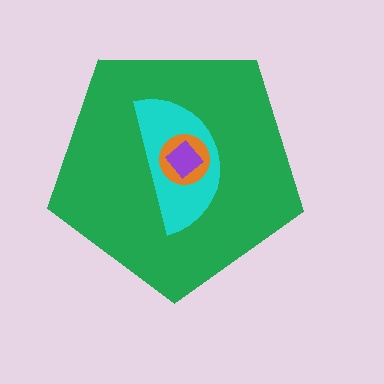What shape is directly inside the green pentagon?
The cyan semicircle.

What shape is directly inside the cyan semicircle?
The orange circle.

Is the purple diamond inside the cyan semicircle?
Yes.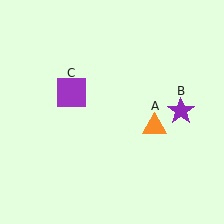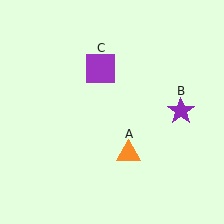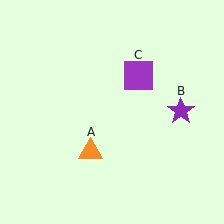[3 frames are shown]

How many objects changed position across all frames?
2 objects changed position: orange triangle (object A), purple square (object C).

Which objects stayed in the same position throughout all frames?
Purple star (object B) remained stationary.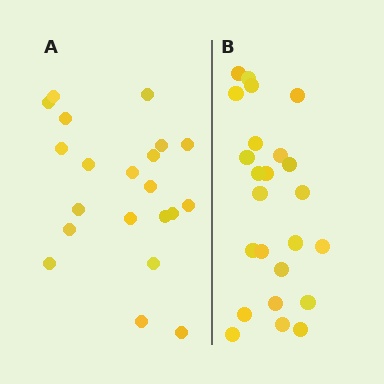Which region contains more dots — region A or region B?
Region B (the right region) has more dots.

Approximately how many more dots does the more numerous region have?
Region B has just a few more — roughly 2 or 3 more dots than region A.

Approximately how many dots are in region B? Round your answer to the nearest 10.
About 20 dots. (The exact count is 24, which rounds to 20.)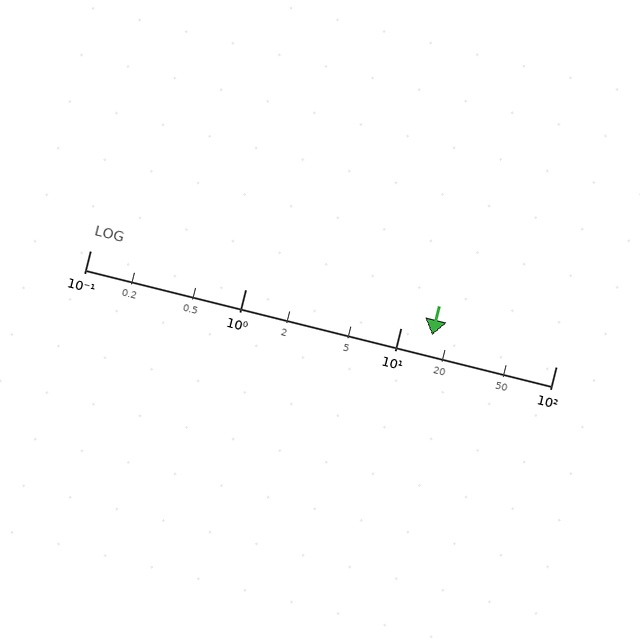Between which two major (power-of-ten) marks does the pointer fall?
The pointer is between 10 and 100.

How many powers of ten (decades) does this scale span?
The scale spans 3 decades, from 0.1 to 100.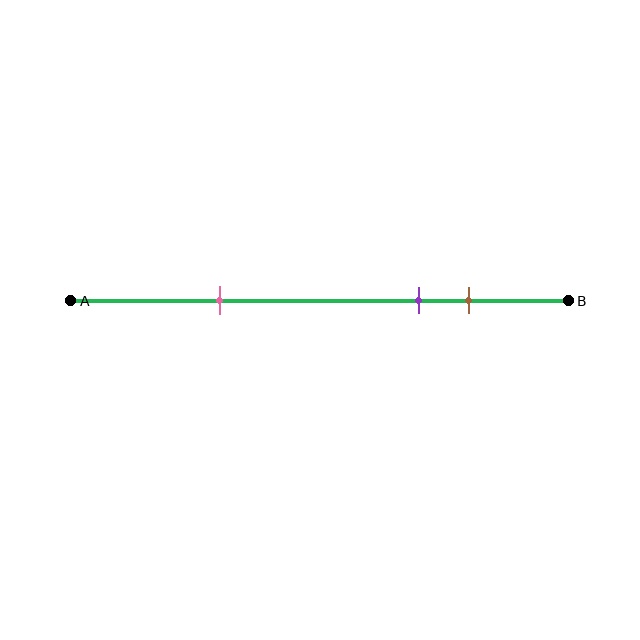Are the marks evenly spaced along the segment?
No, the marks are not evenly spaced.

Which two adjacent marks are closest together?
The purple and brown marks are the closest adjacent pair.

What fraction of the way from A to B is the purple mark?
The purple mark is approximately 70% (0.7) of the way from A to B.